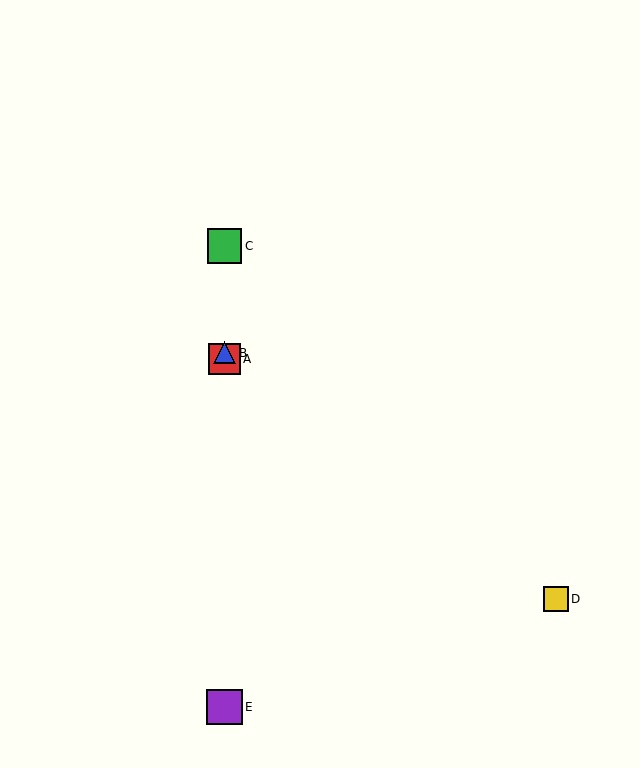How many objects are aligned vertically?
4 objects (A, B, C, E) are aligned vertically.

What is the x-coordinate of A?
Object A is at x≈225.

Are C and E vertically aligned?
Yes, both are at x≈225.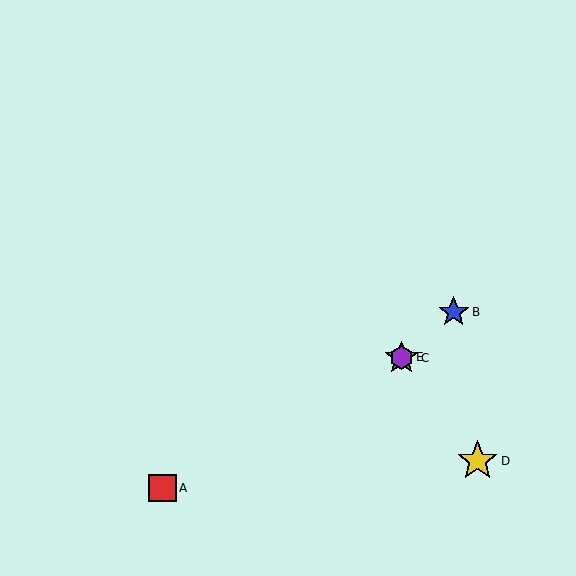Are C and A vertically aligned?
No, C is at x≈401 and A is at x≈162.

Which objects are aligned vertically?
Objects C, E are aligned vertically.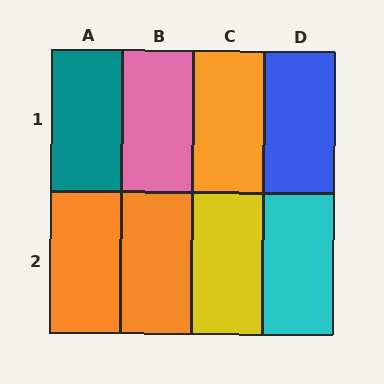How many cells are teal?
1 cell is teal.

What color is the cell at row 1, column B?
Pink.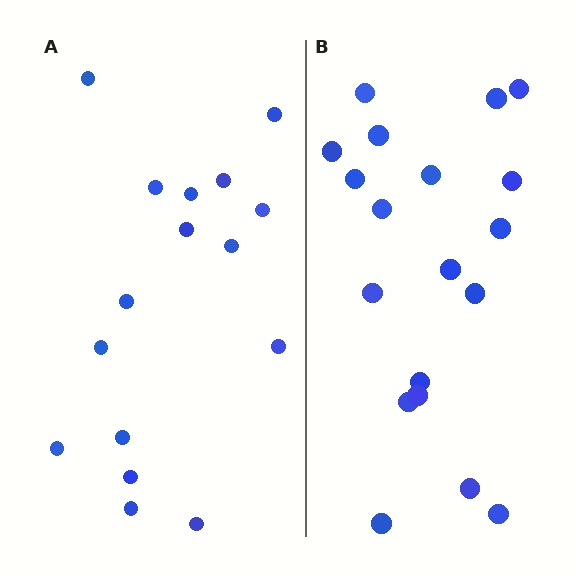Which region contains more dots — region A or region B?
Region B (the right region) has more dots.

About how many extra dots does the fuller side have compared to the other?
Region B has just a few more — roughly 2 or 3 more dots than region A.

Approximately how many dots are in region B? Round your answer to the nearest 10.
About 20 dots. (The exact count is 19, which rounds to 20.)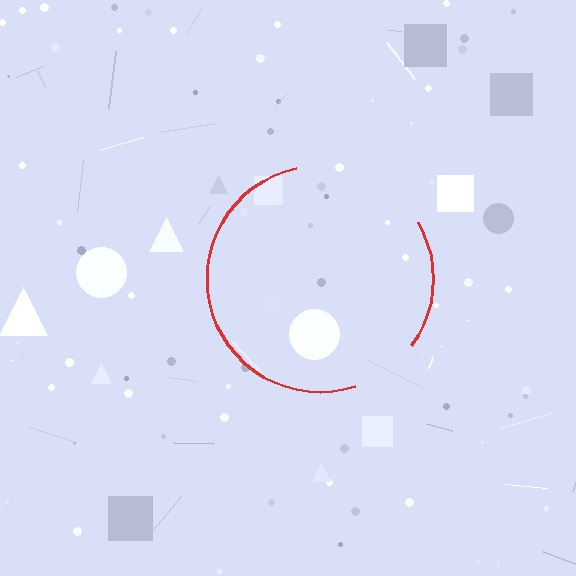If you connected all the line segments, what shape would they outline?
They would outline a circle.